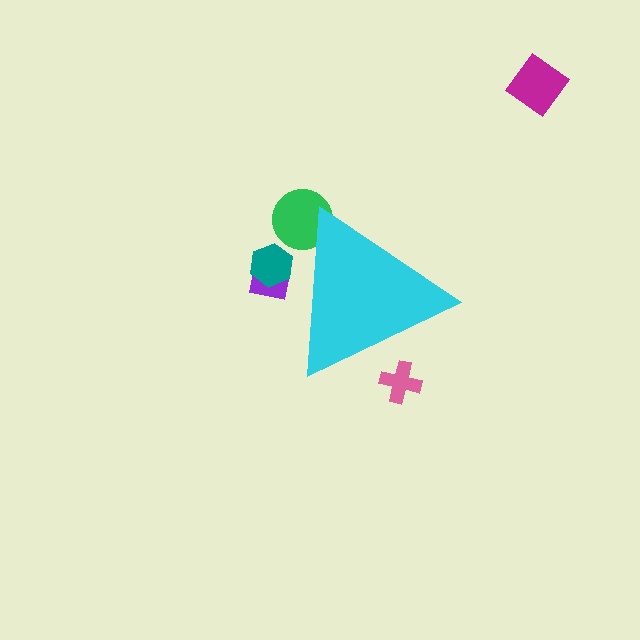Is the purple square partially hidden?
Yes, the purple square is partially hidden behind the cyan triangle.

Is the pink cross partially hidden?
Yes, the pink cross is partially hidden behind the cyan triangle.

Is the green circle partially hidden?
Yes, the green circle is partially hidden behind the cyan triangle.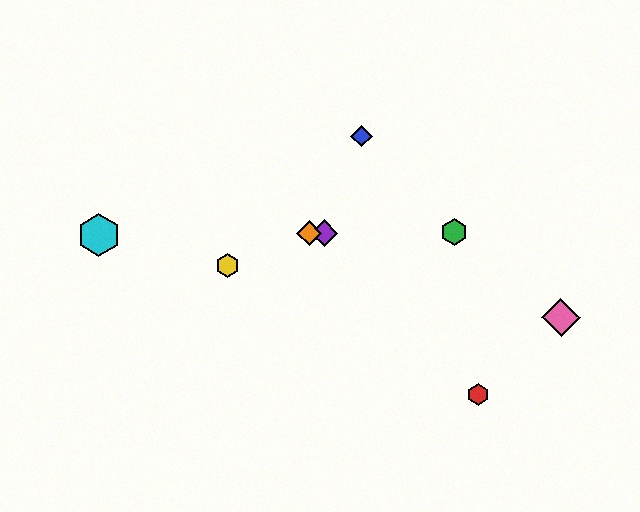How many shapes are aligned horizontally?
4 shapes (the green hexagon, the purple diamond, the orange diamond, the cyan hexagon) are aligned horizontally.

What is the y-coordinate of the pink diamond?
The pink diamond is at y≈318.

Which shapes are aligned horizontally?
The green hexagon, the purple diamond, the orange diamond, the cyan hexagon are aligned horizontally.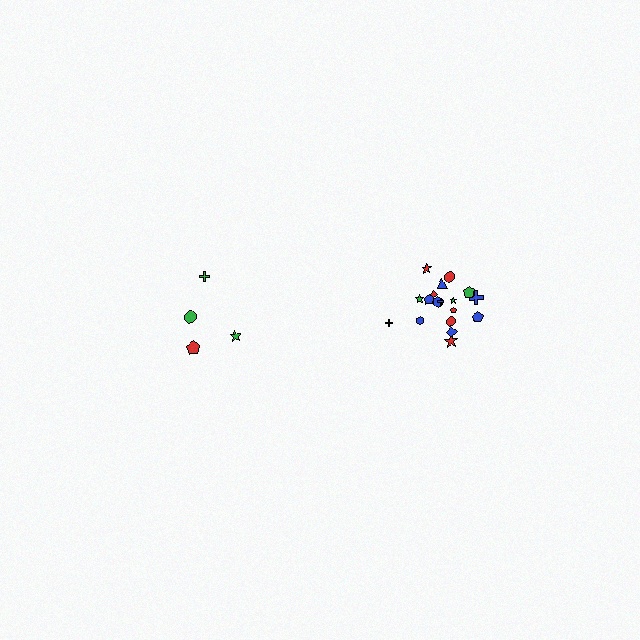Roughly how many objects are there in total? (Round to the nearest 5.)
Roughly 20 objects in total.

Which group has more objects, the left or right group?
The right group.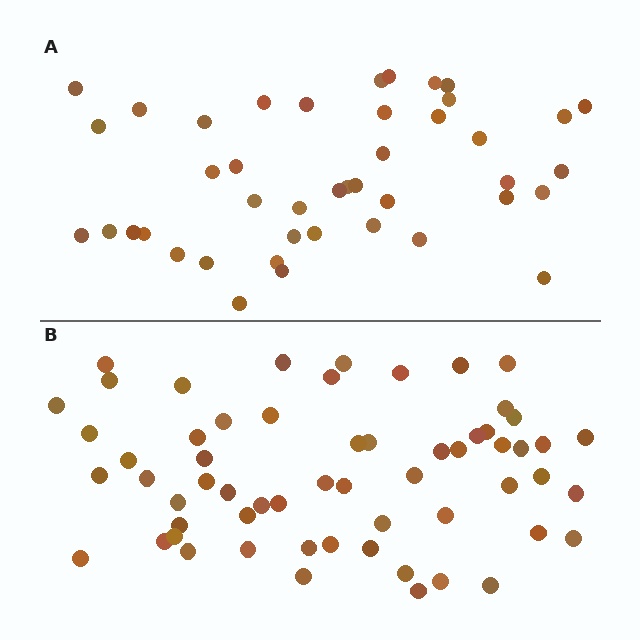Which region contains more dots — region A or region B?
Region B (the bottom region) has more dots.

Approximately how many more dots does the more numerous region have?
Region B has approximately 15 more dots than region A.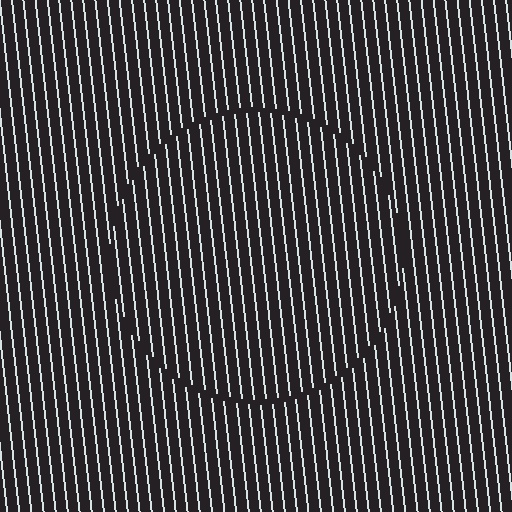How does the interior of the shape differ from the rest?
The interior of the shape contains the same grating, shifted by half a period — the contour is defined by the phase discontinuity where line-ends from the inner and outer gratings abut.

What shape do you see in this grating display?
An illusory circle. The interior of the shape contains the same grating, shifted by half a period — the contour is defined by the phase discontinuity where line-ends from the inner and outer gratings abut.